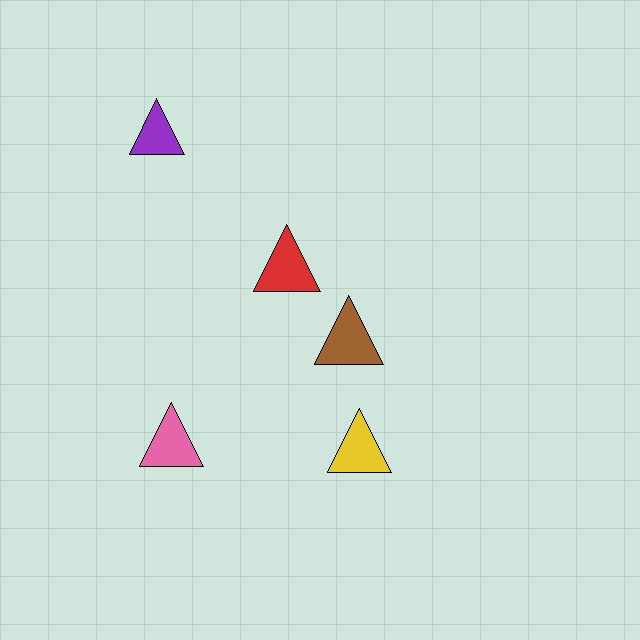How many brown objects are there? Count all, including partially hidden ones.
There is 1 brown object.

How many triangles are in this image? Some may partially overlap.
There are 5 triangles.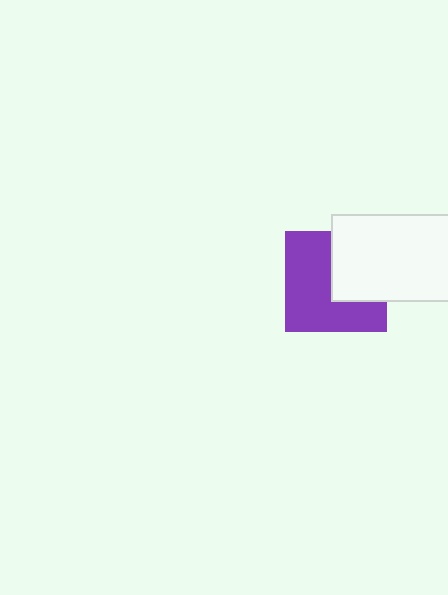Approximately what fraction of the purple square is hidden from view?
Roughly 38% of the purple square is hidden behind the white rectangle.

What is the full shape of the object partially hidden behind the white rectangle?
The partially hidden object is a purple square.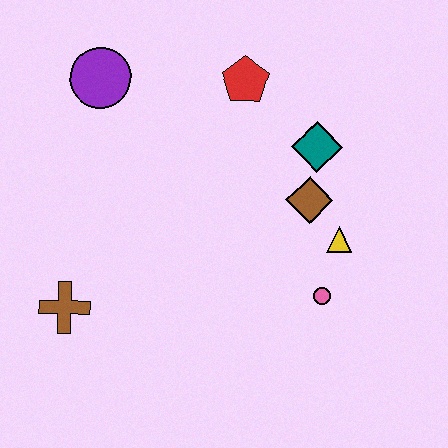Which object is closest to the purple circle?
The red pentagon is closest to the purple circle.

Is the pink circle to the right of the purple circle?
Yes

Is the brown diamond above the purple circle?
No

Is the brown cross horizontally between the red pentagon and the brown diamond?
No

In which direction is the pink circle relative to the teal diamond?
The pink circle is below the teal diamond.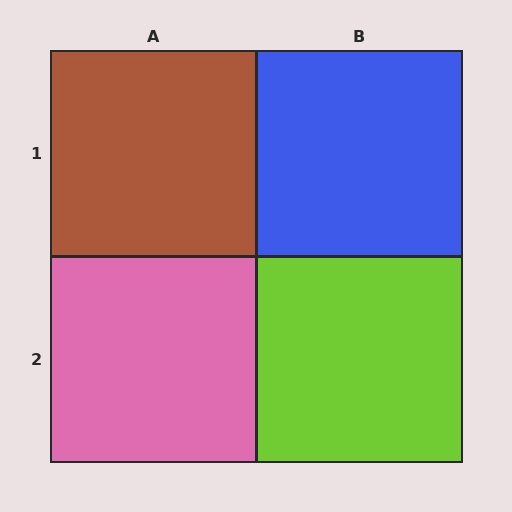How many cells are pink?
1 cell is pink.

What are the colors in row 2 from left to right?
Pink, lime.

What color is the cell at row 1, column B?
Blue.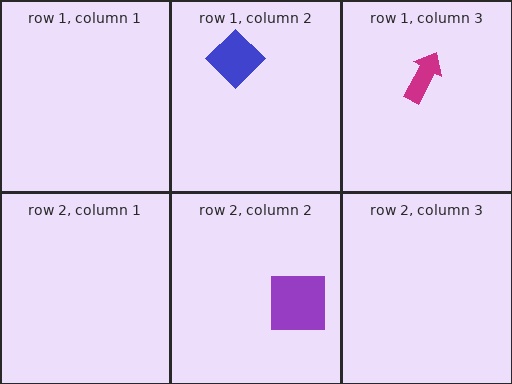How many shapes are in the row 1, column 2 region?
1.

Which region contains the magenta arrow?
The row 1, column 3 region.